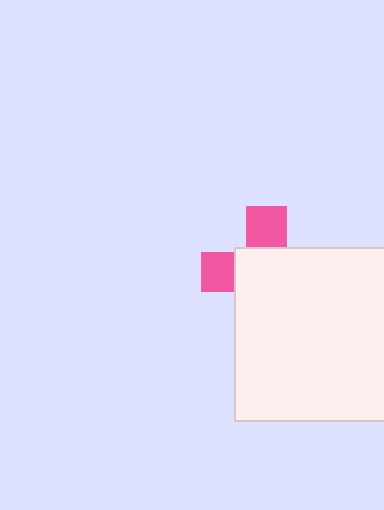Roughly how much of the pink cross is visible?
A small part of it is visible (roughly 34%).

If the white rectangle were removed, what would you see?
You would see the complete pink cross.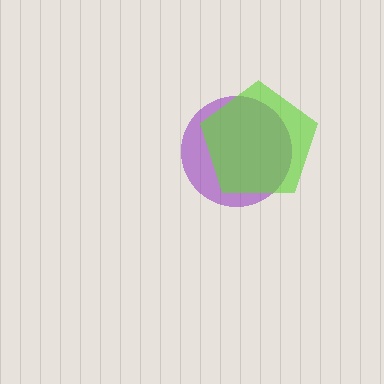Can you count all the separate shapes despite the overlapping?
Yes, there are 2 separate shapes.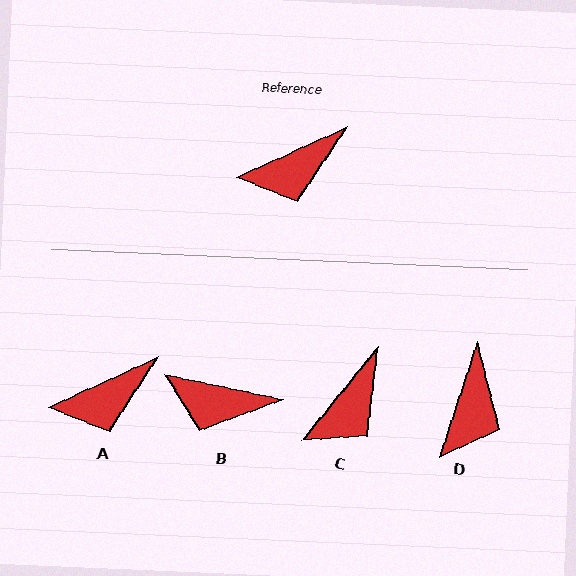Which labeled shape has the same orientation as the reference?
A.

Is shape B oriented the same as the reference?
No, it is off by about 37 degrees.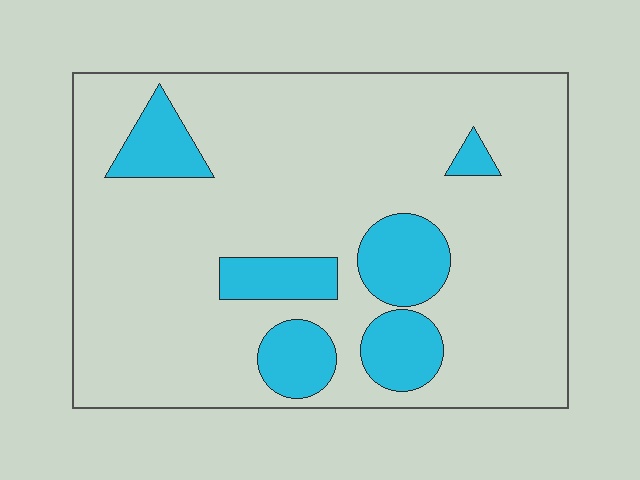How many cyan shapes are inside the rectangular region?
6.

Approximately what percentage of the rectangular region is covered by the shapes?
Approximately 20%.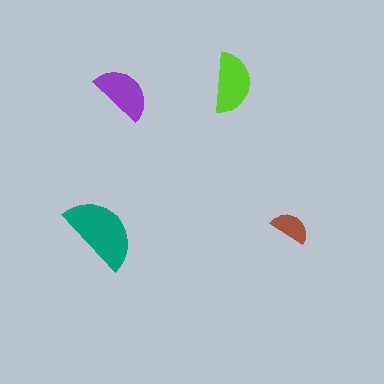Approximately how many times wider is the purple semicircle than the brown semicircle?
About 1.5 times wider.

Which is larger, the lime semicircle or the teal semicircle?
The teal one.